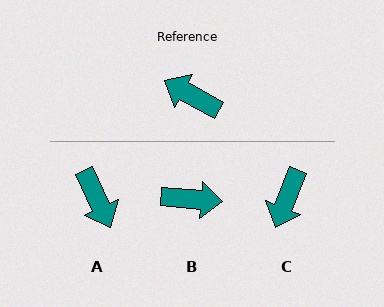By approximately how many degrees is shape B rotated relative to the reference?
Approximately 156 degrees clockwise.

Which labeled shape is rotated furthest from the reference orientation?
B, about 156 degrees away.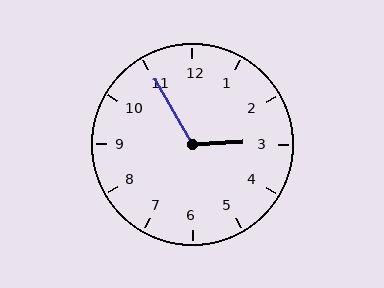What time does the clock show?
2:55.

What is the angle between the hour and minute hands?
Approximately 118 degrees.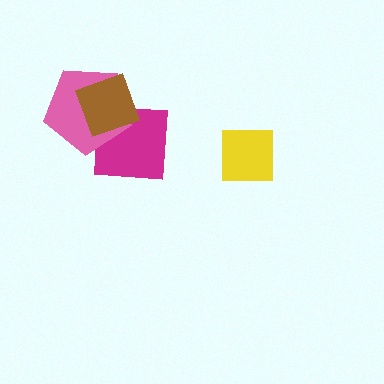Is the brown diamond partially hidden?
No, no other shape covers it.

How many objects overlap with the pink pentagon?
2 objects overlap with the pink pentagon.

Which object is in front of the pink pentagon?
The brown diamond is in front of the pink pentagon.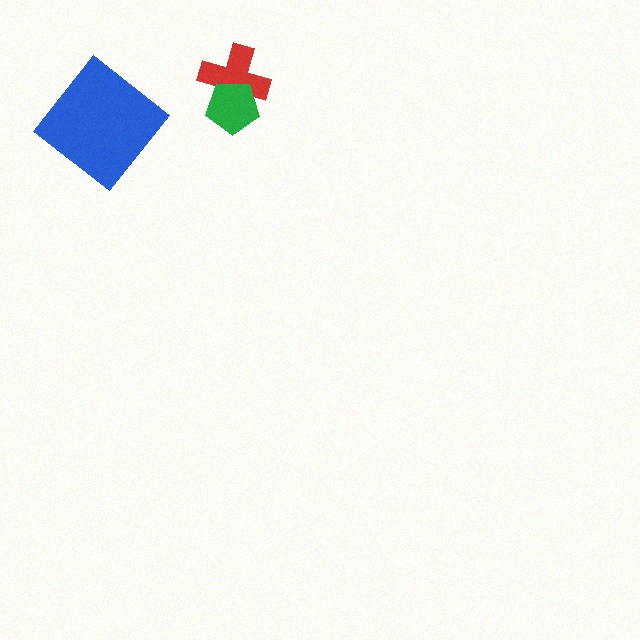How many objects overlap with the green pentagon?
1 object overlaps with the green pentagon.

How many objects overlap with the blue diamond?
0 objects overlap with the blue diamond.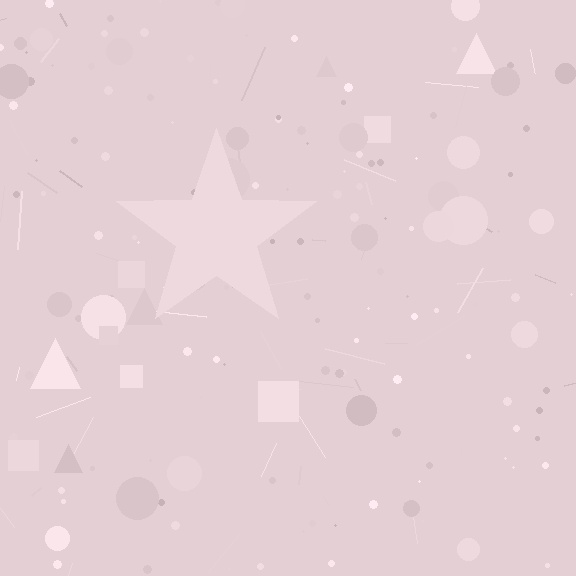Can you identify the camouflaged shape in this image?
The camouflaged shape is a star.